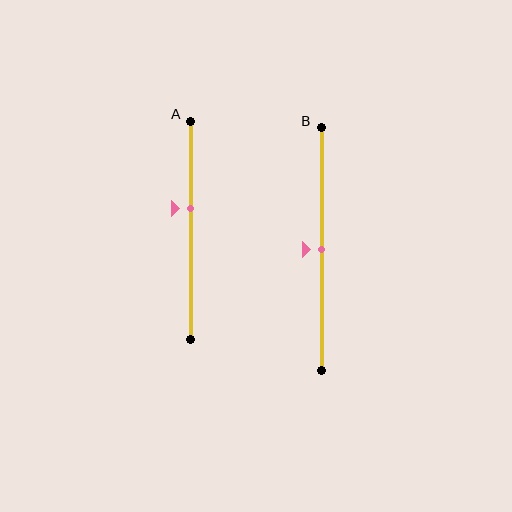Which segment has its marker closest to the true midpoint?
Segment B has its marker closest to the true midpoint.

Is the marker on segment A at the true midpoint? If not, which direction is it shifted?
No, the marker on segment A is shifted upward by about 10% of the segment length.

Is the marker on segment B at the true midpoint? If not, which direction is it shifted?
Yes, the marker on segment B is at the true midpoint.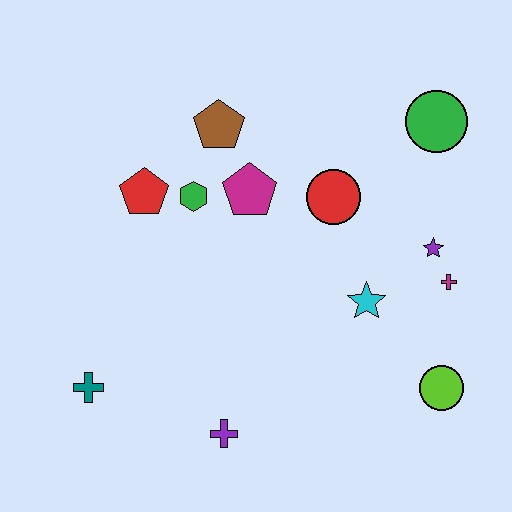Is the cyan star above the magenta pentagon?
No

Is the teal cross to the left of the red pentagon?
Yes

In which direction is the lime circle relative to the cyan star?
The lime circle is below the cyan star.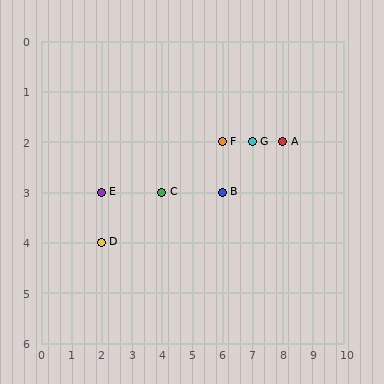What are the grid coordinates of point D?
Point D is at grid coordinates (2, 4).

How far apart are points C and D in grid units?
Points C and D are 2 columns and 1 row apart (about 2.2 grid units diagonally).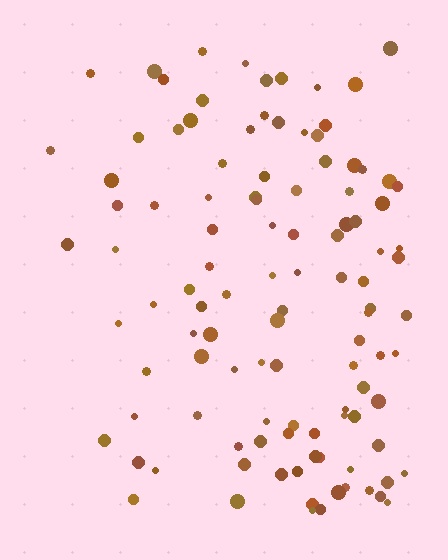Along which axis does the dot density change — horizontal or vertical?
Horizontal.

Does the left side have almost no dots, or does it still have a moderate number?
Still a moderate number, just noticeably fewer than the right.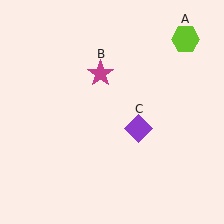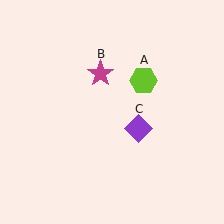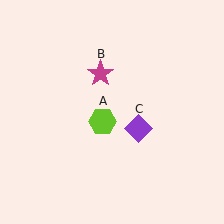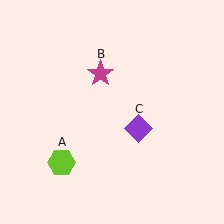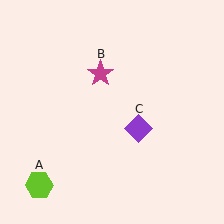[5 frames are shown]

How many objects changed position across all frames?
1 object changed position: lime hexagon (object A).